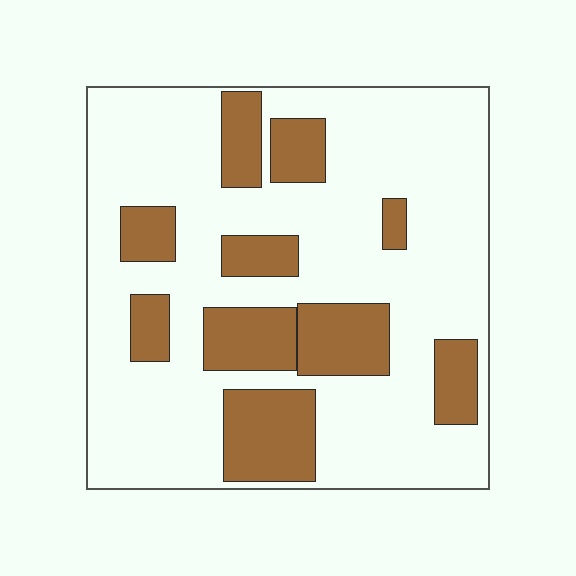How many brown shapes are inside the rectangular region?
10.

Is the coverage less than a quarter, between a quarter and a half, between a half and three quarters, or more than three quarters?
Between a quarter and a half.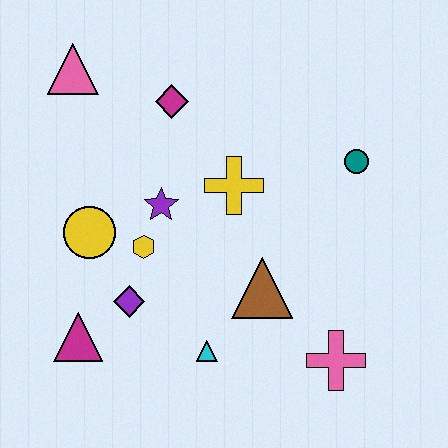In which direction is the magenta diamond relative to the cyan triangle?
The magenta diamond is above the cyan triangle.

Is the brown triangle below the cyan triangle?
No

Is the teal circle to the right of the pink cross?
Yes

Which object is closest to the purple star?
The yellow hexagon is closest to the purple star.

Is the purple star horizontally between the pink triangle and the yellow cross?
Yes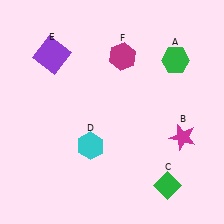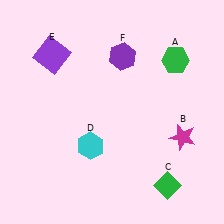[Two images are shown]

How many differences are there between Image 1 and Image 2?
There is 1 difference between the two images.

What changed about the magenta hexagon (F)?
In Image 1, F is magenta. In Image 2, it changed to purple.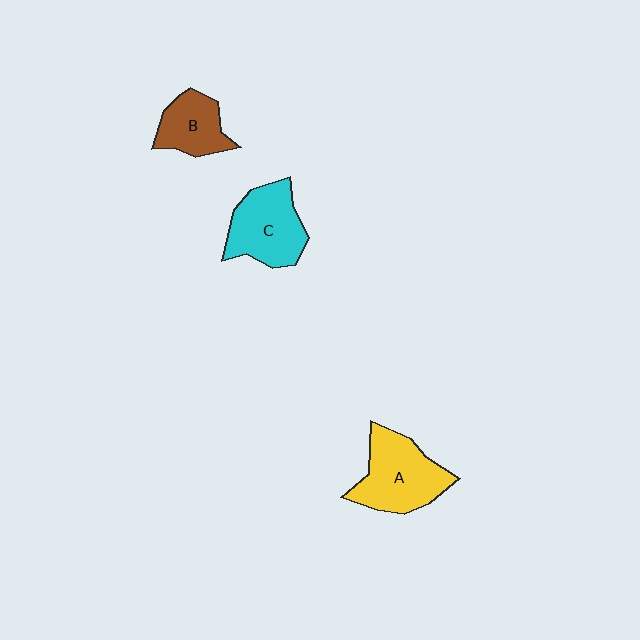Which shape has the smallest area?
Shape B (brown).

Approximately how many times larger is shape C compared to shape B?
Approximately 1.4 times.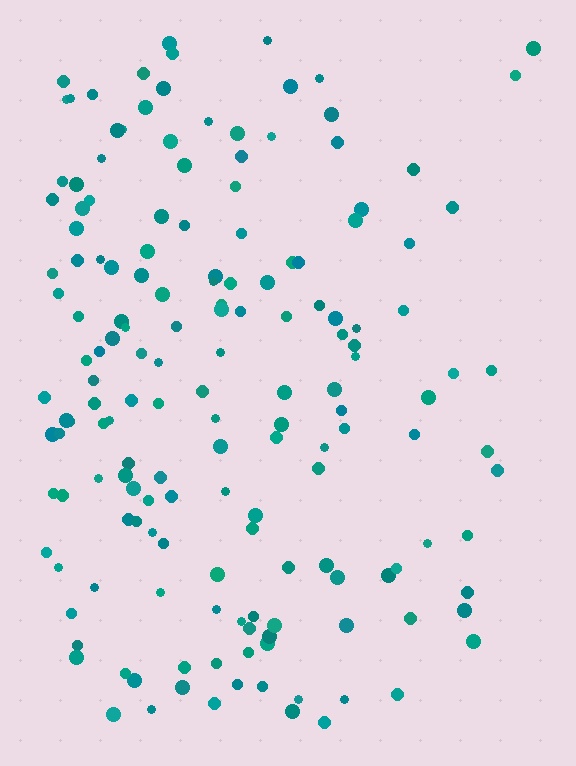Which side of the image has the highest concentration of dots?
The left.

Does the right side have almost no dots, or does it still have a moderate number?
Still a moderate number, just noticeably fewer than the left.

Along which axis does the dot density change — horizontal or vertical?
Horizontal.